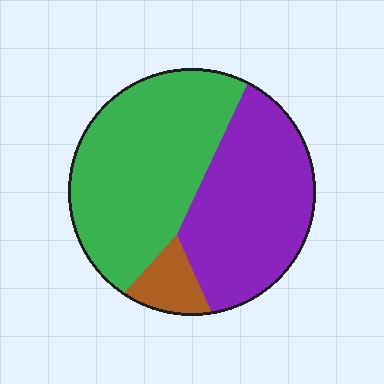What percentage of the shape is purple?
Purple takes up about two fifths (2/5) of the shape.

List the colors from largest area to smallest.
From largest to smallest: green, purple, brown.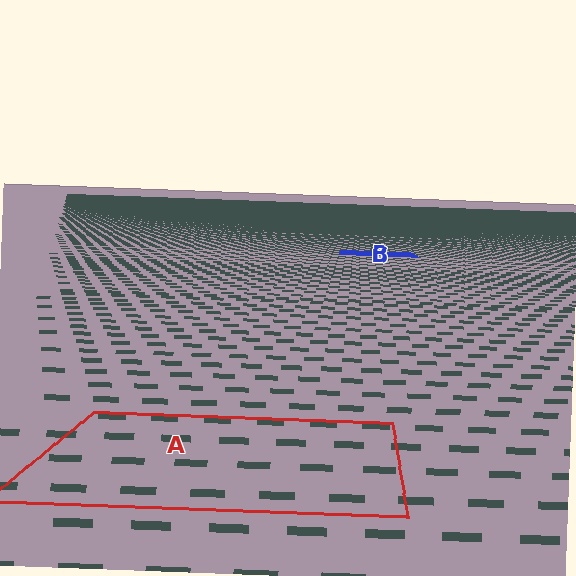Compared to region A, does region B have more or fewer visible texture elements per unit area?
Region B has more texture elements per unit area — they are packed more densely because it is farther away.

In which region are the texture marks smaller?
The texture marks are smaller in region B, because it is farther away.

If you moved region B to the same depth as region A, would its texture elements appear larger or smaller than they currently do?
They would appear larger. At a closer depth, the same texture elements are projected at a bigger on-screen size.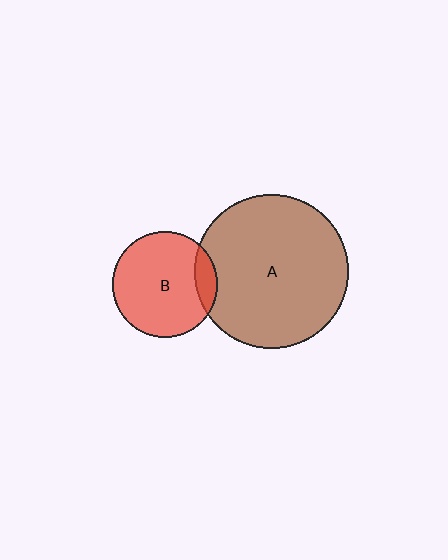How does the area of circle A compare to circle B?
Approximately 2.1 times.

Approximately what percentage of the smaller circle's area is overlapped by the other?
Approximately 15%.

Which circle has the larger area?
Circle A (brown).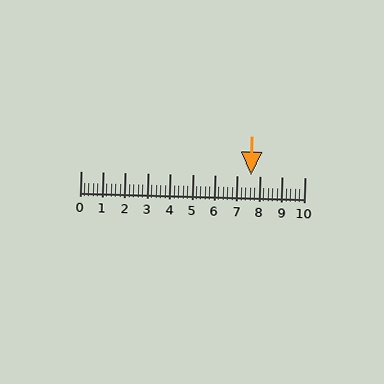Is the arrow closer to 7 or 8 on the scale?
The arrow is closer to 8.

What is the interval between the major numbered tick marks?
The major tick marks are spaced 1 units apart.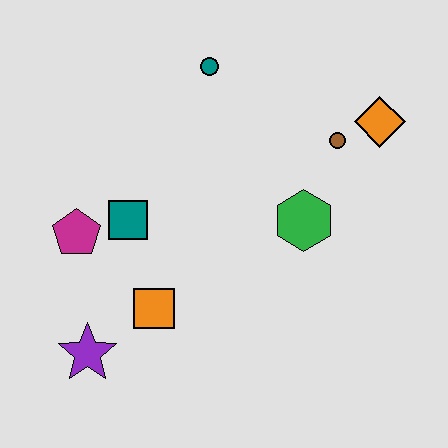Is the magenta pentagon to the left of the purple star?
Yes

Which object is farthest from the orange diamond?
The purple star is farthest from the orange diamond.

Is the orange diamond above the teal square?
Yes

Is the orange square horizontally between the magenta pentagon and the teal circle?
Yes